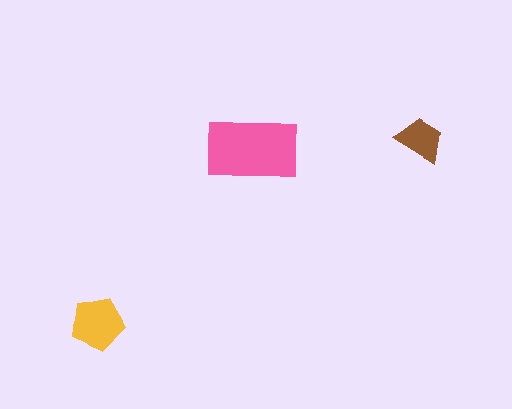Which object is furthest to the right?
The brown trapezoid is rightmost.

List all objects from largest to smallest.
The pink rectangle, the yellow pentagon, the brown trapezoid.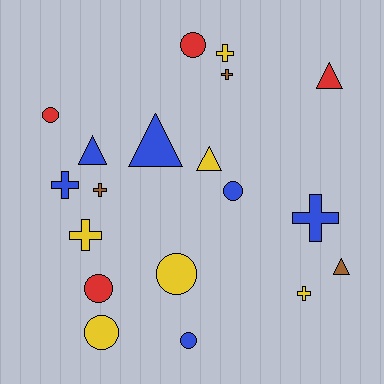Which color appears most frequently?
Yellow, with 6 objects.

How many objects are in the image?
There are 19 objects.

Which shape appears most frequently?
Circle, with 7 objects.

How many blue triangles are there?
There are 2 blue triangles.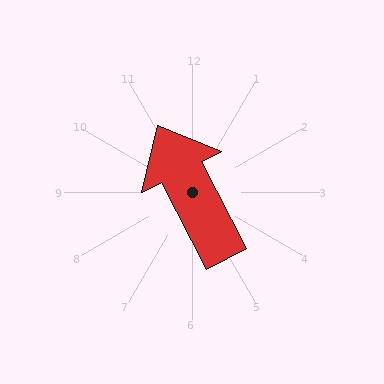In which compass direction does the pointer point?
Northwest.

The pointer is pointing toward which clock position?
Roughly 11 o'clock.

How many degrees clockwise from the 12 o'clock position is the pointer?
Approximately 333 degrees.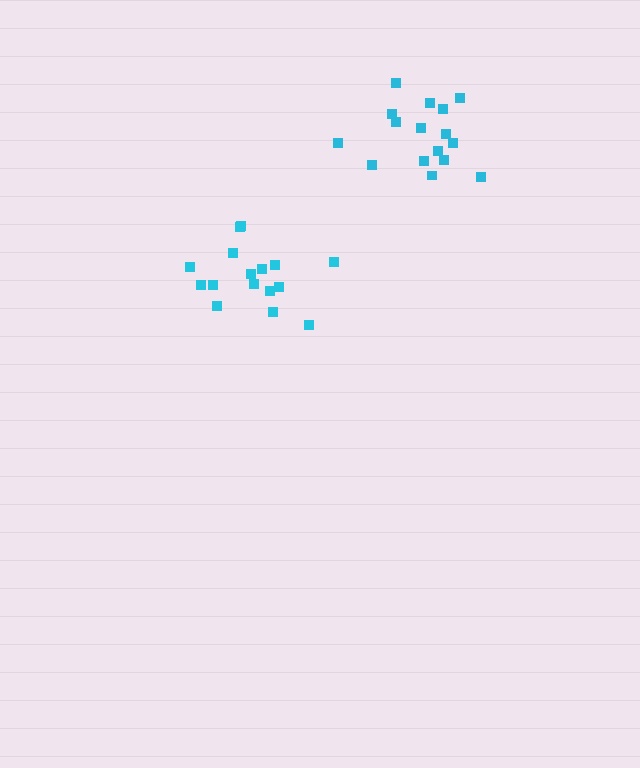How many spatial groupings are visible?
There are 2 spatial groupings.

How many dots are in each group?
Group 1: 16 dots, Group 2: 16 dots (32 total).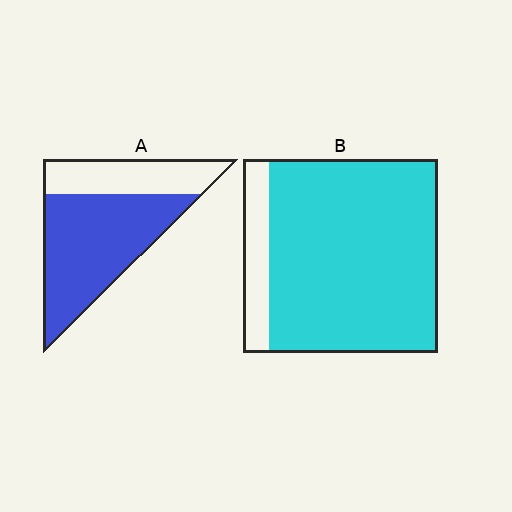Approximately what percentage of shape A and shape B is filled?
A is approximately 65% and B is approximately 85%.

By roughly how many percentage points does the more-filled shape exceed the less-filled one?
By roughly 20 percentage points (B over A).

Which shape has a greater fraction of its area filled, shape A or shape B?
Shape B.